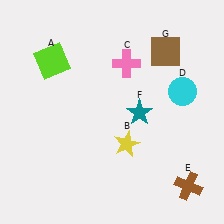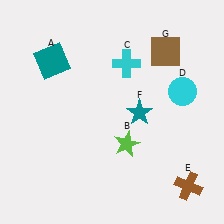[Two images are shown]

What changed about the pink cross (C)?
In Image 1, C is pink. In Image 2, it changed to cyan.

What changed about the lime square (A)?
In Image 1, A is lime. In Image 2, it changed to teal.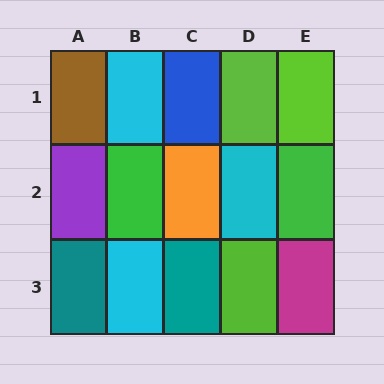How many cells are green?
2 cells are green.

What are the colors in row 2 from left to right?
Purple, green, orange, cyan, green.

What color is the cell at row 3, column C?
Teal.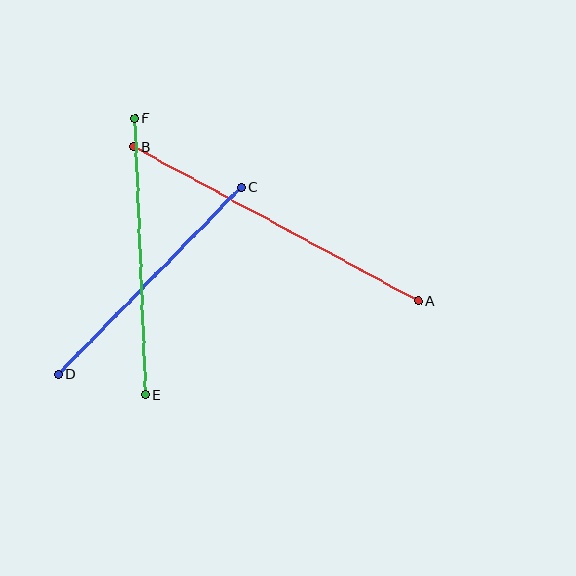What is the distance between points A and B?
The distance is approximately 324 pixels.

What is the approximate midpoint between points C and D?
The midpoint is at approximately (149, 281) pixels.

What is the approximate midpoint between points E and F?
The midpoint is at approximately (140, 256) pixels.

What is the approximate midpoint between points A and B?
The midpoint is at approximately (276, 224) pixels.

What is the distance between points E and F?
The distance is approximately 277 pixels.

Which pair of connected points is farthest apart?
Points A and B are farthest apart.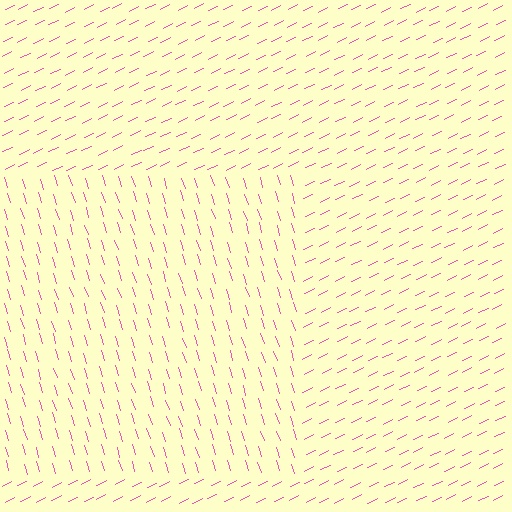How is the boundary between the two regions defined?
The boundary is defined purely by a change in line orientation (approximately 82 degrees difference). All lines are the same color and thickness.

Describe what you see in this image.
The image is filled with small pink line segments. A rectangle region in the image has lines oriented differently from the surrounding lines, creating a visible texture boundary.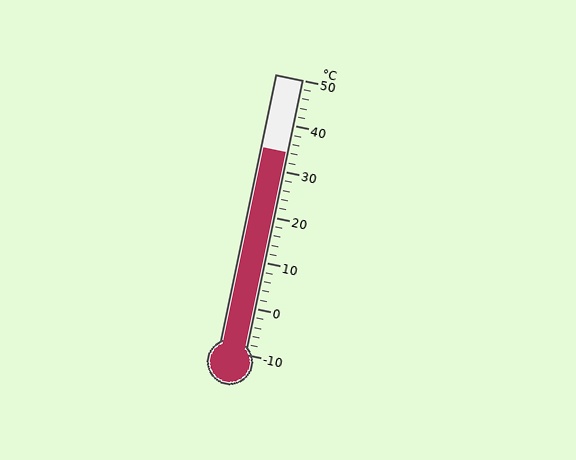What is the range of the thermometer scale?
The thermometer scale ranges from -10°C to 50°C.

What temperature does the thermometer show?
The thermometer shows approximately 34°C.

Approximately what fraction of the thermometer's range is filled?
The thermometer is filled to approximately 75% of its range.